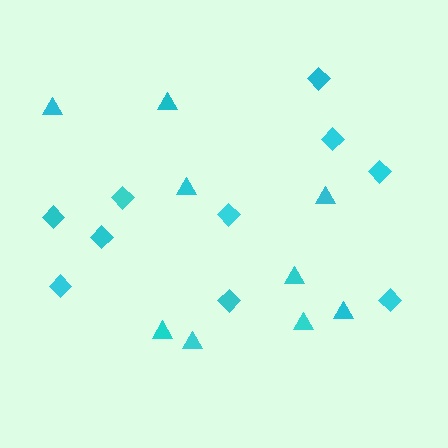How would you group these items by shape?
There are 2 groups: one group of triangles (9) and one group of diamonds (10).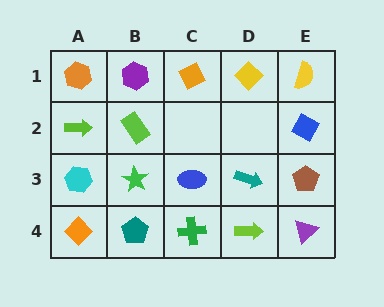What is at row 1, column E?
A yellow semicircle.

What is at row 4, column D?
A lime arrow.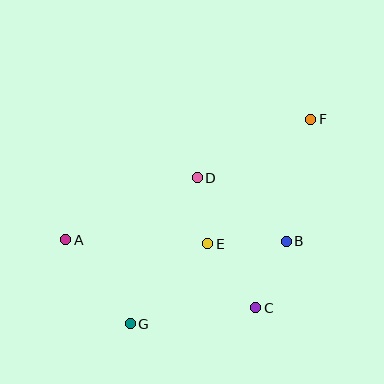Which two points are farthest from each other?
Points A and F are farthest from each other.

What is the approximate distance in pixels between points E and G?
The distance between E and G is approximately 111 pixels.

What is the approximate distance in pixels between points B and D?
The distance between B and D is approximately 109 pixels.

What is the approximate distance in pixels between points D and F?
The distance between D and F is approximately 128 pixels.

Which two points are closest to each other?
Points D and E are closest to each other.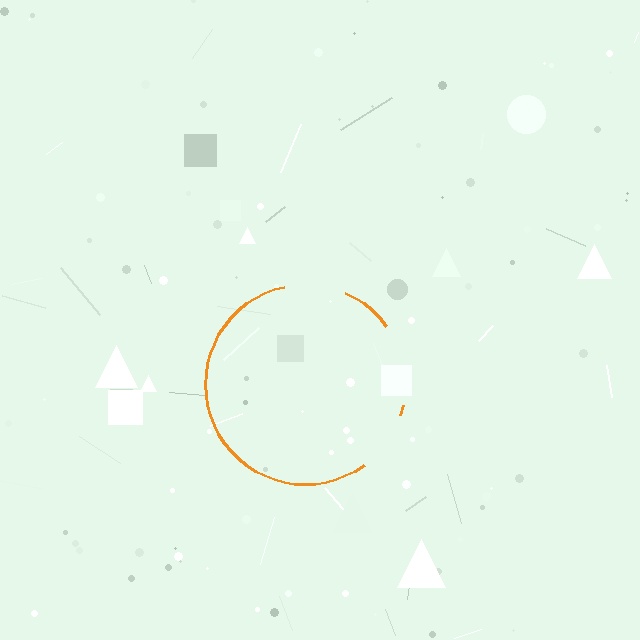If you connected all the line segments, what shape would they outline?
They would outline a circle.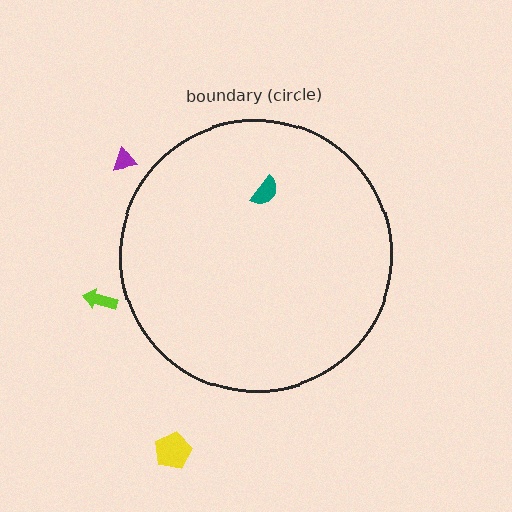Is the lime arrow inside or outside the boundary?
Outside.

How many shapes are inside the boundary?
1 inside, 3 outside.